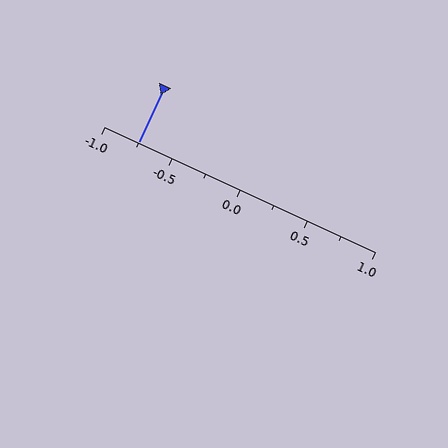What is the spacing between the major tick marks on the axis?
The major ticks are spaced 0.5 apart.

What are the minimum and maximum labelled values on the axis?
The axis runs from -1.0 to 1.0.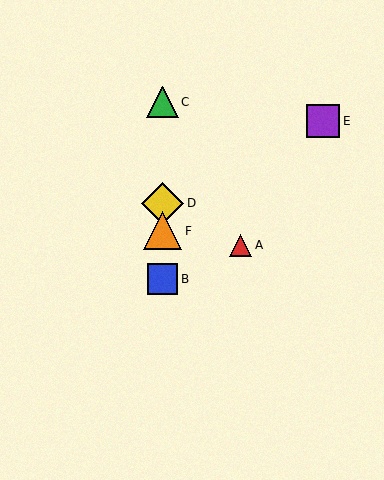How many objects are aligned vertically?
4 objects (B, C, D, F) are aligned vertically.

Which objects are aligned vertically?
Objects B, C, D, F are aligned vertically.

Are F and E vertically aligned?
No, F is at x≈163 and E is at x≈323.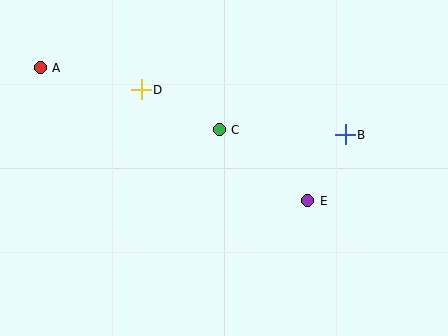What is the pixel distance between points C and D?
The distance between C and D is 88 pixels.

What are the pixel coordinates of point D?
Point D is at (141, 90).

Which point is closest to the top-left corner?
Point A is closest to the top-left corner.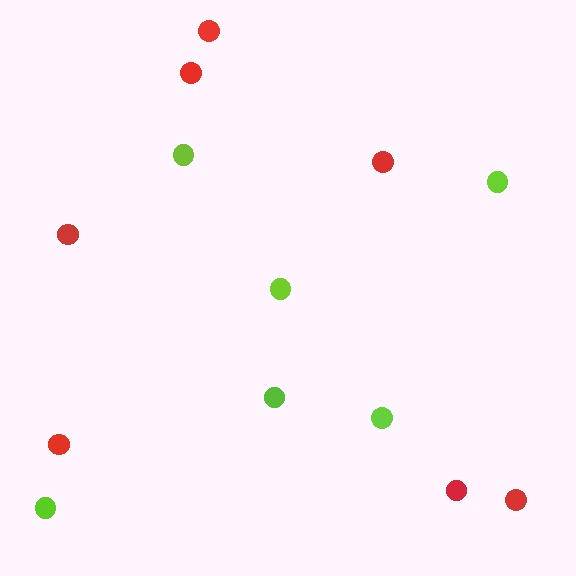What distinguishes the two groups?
There are 2 groups: one group of red circles (7) and one group of lime circles (6).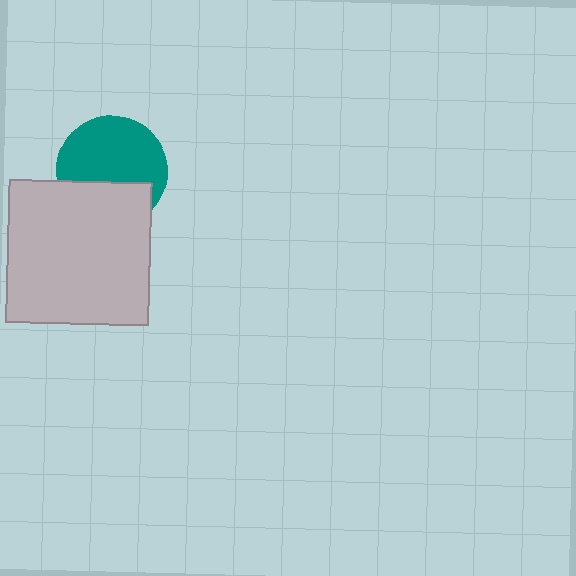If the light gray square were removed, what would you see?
You would see the complete teal circle.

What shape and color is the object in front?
The object in front is a light gray square.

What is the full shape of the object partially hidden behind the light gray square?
The partially hidden object is a teal circle.